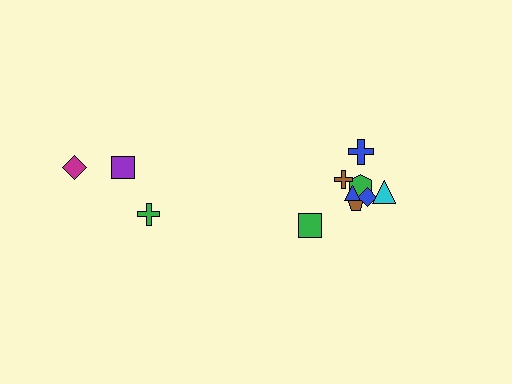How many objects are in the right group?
There are 8 objects.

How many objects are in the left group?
There are 3 objects.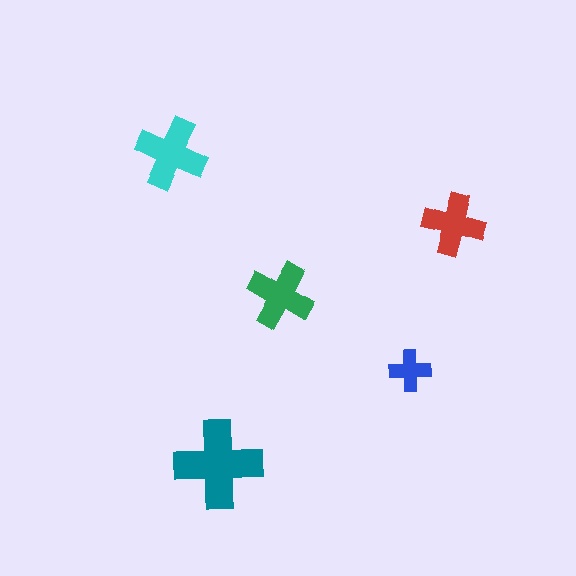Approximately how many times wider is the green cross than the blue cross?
About 1.5 times wider.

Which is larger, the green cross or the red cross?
The green one.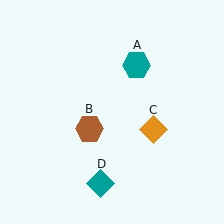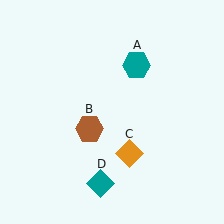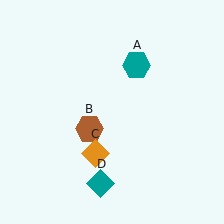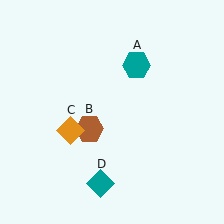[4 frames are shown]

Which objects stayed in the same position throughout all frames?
Teal hexagon (object A) and brown hexagon (object B) and teal diamond (object D) remained stationary.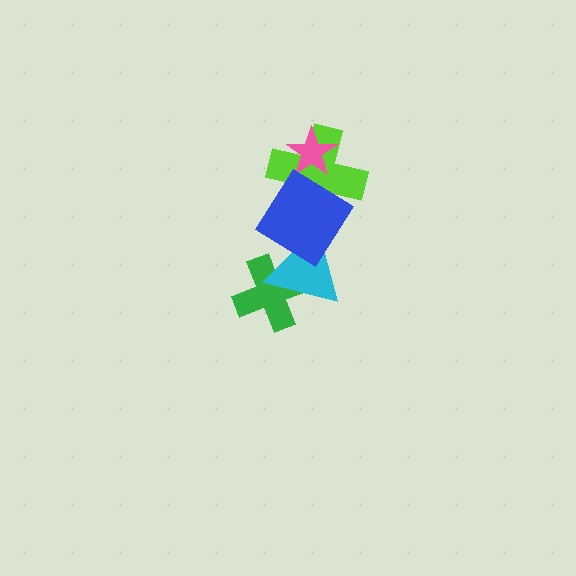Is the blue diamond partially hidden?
No, no other shape covers it.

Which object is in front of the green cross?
The cyan triangle is in front of the green cross.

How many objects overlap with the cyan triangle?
2 objects overlap with the cyan triangle.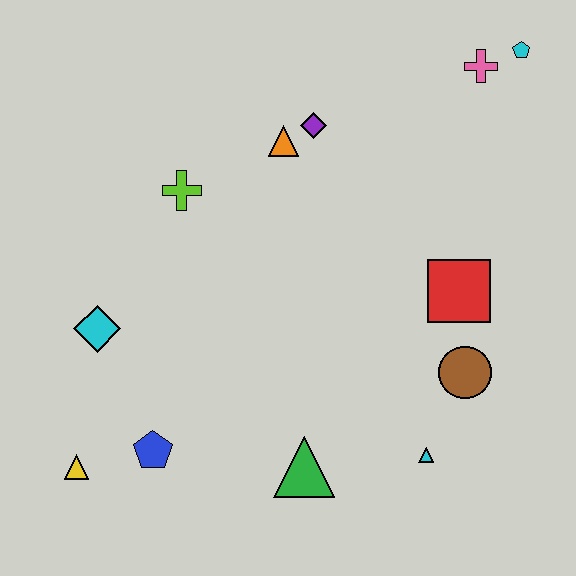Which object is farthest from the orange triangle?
The yellow triangle is farthest from the orange triangle.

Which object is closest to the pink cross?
The cyan pentagon is closest to the pink cross.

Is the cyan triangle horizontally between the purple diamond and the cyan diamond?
No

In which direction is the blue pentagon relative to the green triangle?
The blue pentagon is to the left of the green triangle.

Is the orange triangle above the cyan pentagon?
No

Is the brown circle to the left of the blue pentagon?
No